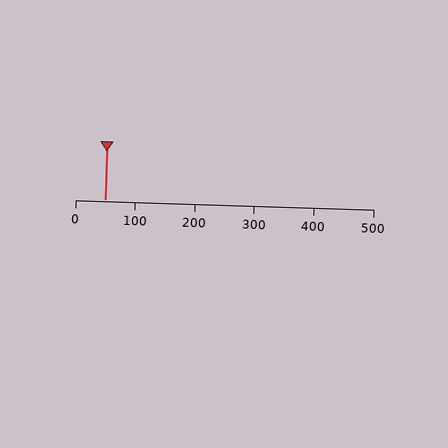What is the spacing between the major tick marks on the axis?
The major ticks are spaced 100 apart.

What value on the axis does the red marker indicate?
The marker indicates approximately 50.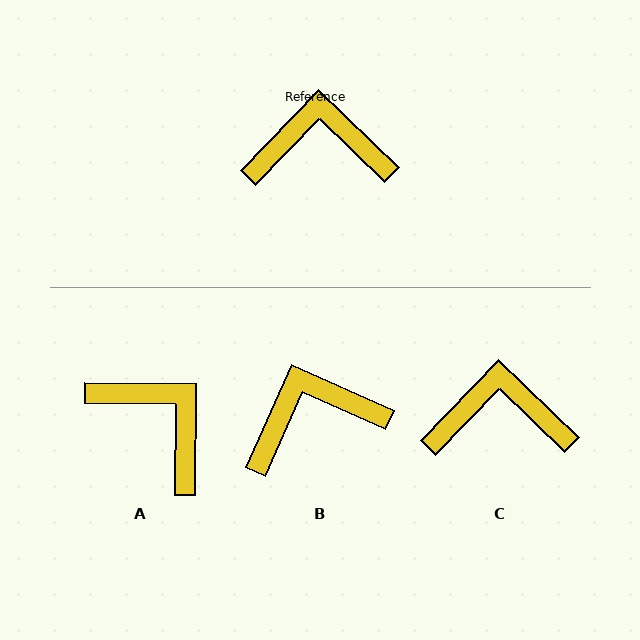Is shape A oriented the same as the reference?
No, it is off by about 46 degrees.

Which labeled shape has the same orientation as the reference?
C.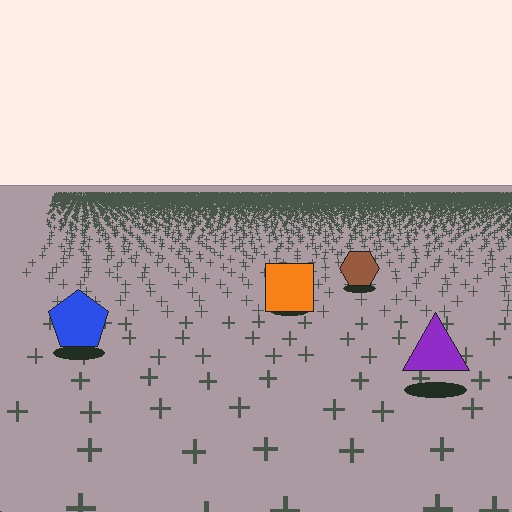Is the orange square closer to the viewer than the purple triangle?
No. The purple triangle is closer — you can tell from the texture gradient: the ground texture is coarser near it.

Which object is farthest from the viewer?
The brown hexagon is farthest from the viewer. It appears smaller and the ground texture around it is denser.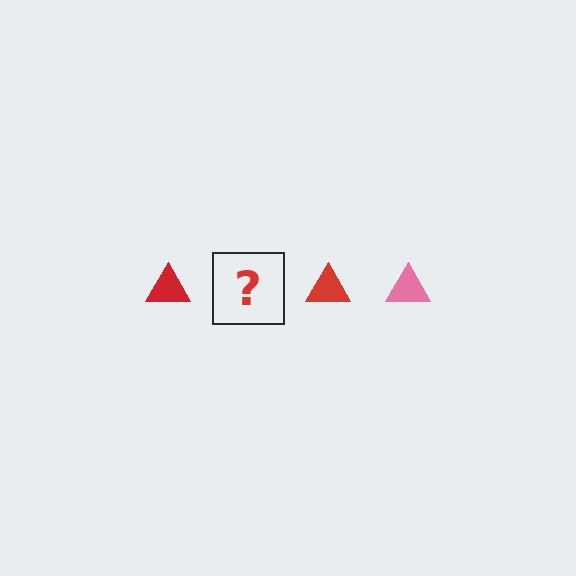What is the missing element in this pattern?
The missing element is a pink triangle.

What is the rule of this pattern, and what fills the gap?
The rule is that the pattern cycles through red, pink triangles. The gap should be filled with a pink triangle.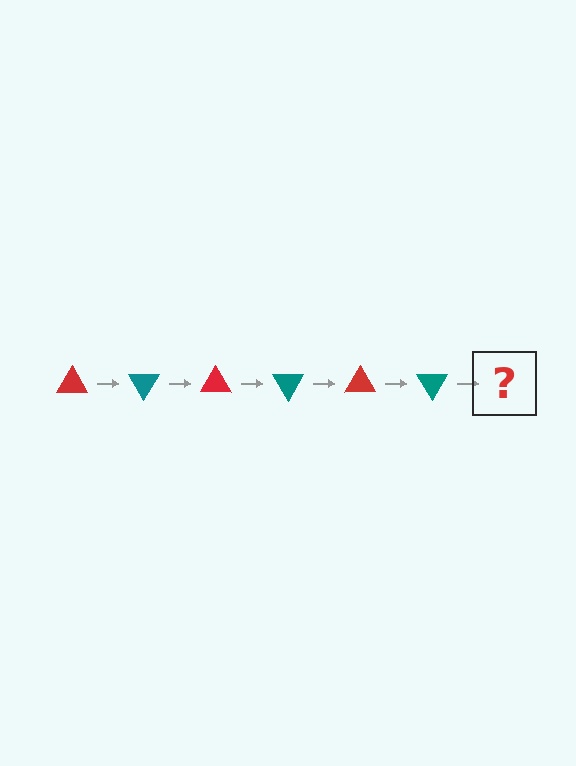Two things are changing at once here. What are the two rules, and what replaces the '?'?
The two rules are that it rotates 60 degrees each step and the color cycles through red and teal. The '?' should be a red triangle, rotated 360 degrees from the start.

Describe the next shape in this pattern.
It should be a red triangle, rotated 360 degrees from the start.